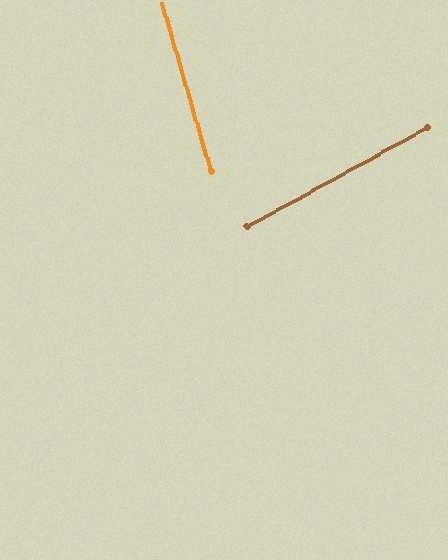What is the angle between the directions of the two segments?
Approximately 77 degrees.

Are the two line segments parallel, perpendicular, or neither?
Neither parallel nor perpendicular — they differ by about 77°.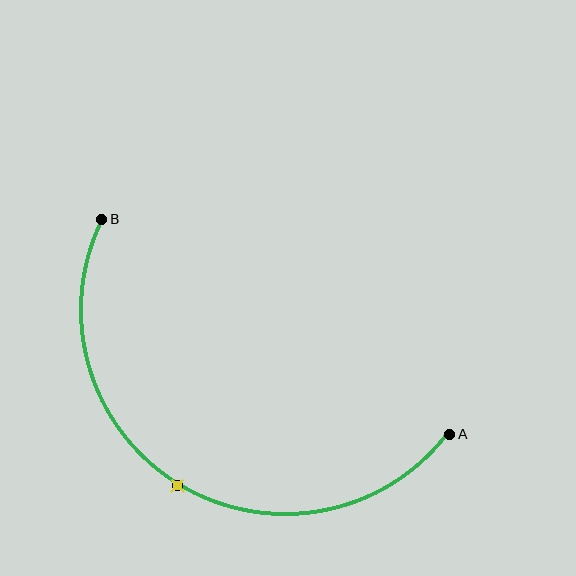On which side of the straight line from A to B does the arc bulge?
The arc bulges below the straight line connecting A and B.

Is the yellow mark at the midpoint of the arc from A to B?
Yes. The yellow mark lies on the arc at equal arc-length from both A and B — it is the arc midpoint.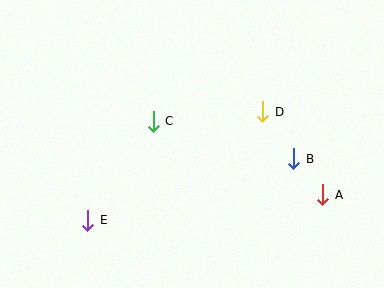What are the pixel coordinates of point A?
Point A is at (323, 195).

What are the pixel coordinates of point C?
Point C is at (153, 121).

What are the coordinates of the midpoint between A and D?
The midpoint between A and D is at (293, 153).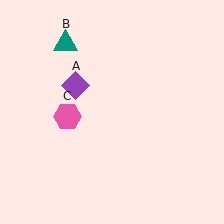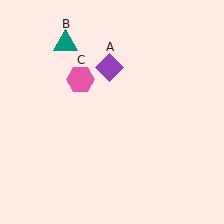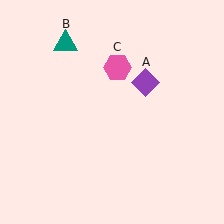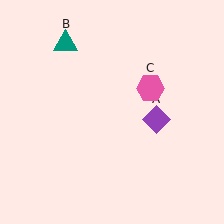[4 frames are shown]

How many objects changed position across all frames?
2 objects changed position: purple diamond (object A), pink hexagon (object C).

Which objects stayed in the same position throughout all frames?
Teal triangle (object B) remained stationary.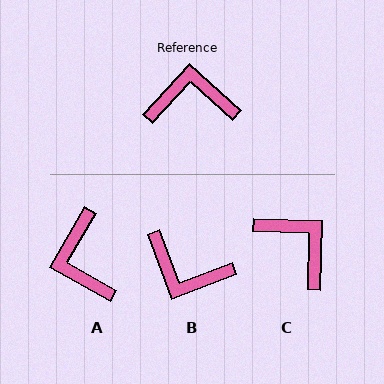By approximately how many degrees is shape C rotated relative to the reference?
Approximately 49 degrees clockwise.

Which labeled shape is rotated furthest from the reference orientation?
B, about 153 degrees away.